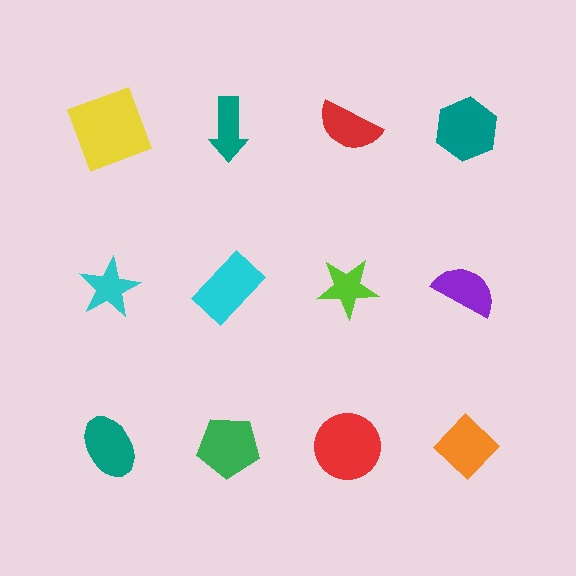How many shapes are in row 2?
4 shapes.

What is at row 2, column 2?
A cyan rectangle.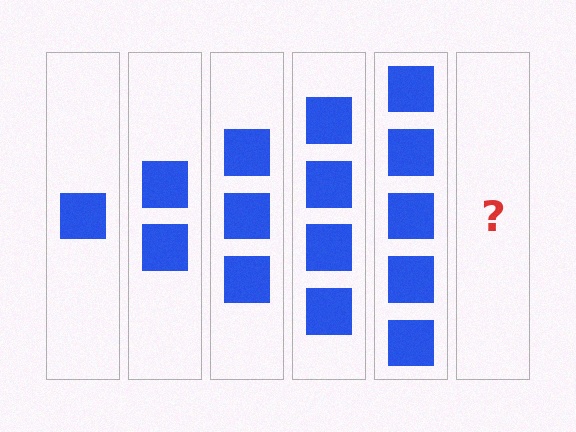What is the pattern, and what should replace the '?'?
The pattern is that each step adds one more square. The '?' should be 6 squares.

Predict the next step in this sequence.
The next step is 6 squares.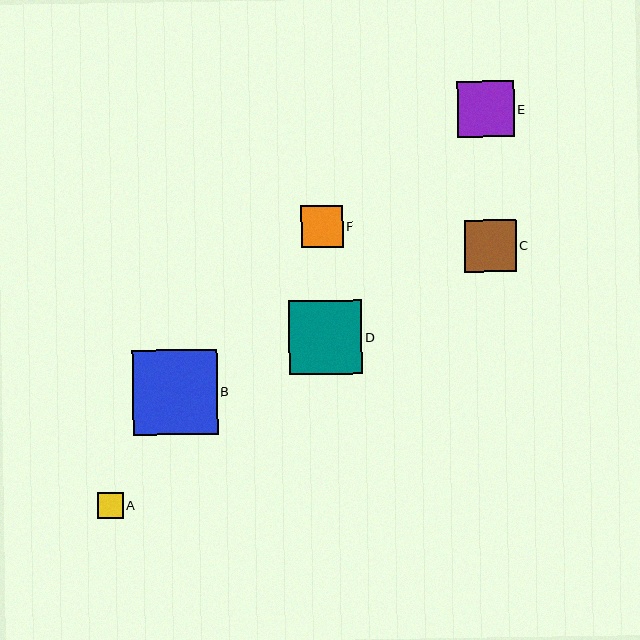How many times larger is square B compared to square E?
Square B is approximately 1.5 times the size of square E.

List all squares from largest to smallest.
From largest to smallest: B, D, E, C, F, A.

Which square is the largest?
Square B is the largest with a size of approximately 84 pixels.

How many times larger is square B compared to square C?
Square B is approximately 1.6 times the size of square C.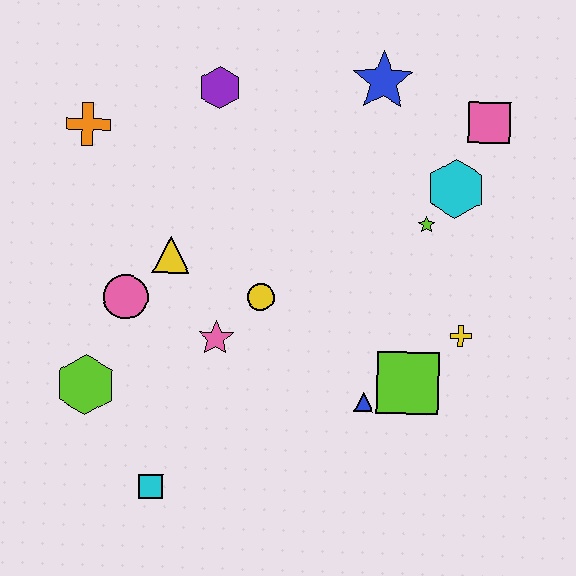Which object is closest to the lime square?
The blue triangle is closest to the lime square.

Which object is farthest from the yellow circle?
The pink square is farthest from the yellow circle.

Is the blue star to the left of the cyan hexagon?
Yes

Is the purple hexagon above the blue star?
No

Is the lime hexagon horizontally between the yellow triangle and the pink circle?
No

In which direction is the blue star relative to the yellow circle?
The blue star is above the yellow circle.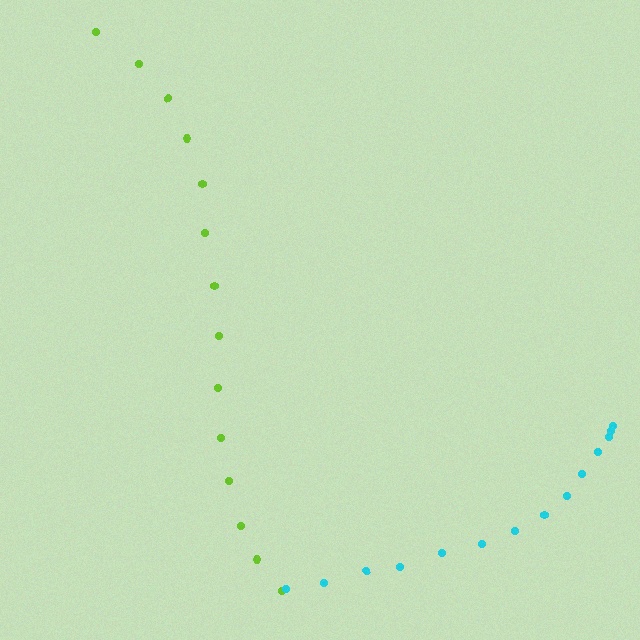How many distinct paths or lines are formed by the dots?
There are 2 distinct paths.